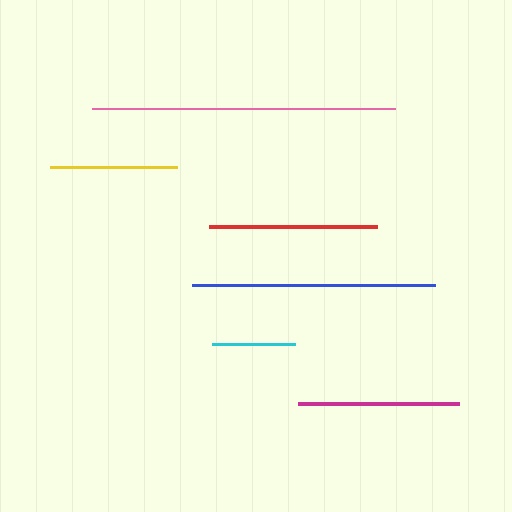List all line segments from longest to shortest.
From longest to shortest: pink, blue, red, magenta, yellow, cyan.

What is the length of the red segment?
The red segment is approximately 168 pixels long.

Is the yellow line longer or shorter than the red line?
The red line is longer than the yellow line.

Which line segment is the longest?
The pink line is the longest at approximately 303 pixels.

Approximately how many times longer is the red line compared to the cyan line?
The red line is approximately 2.0 times the length of the cyan line.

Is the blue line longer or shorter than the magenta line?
The blue line is longer than the magenta line.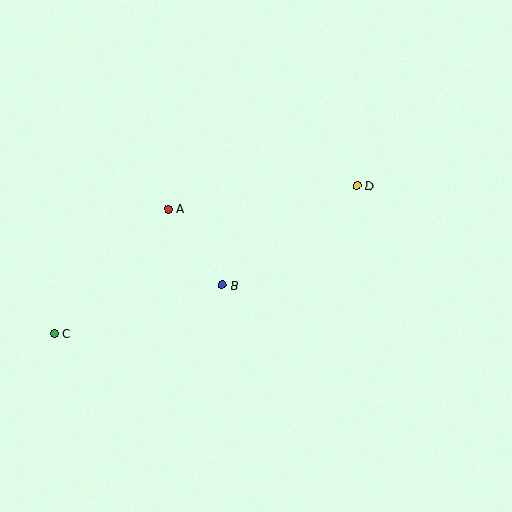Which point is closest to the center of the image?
Point B at (222, 285) is closest to the center.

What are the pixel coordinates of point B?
Point B is at (222, 285).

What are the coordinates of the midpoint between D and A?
The midpoint between D and A is at (263, 197).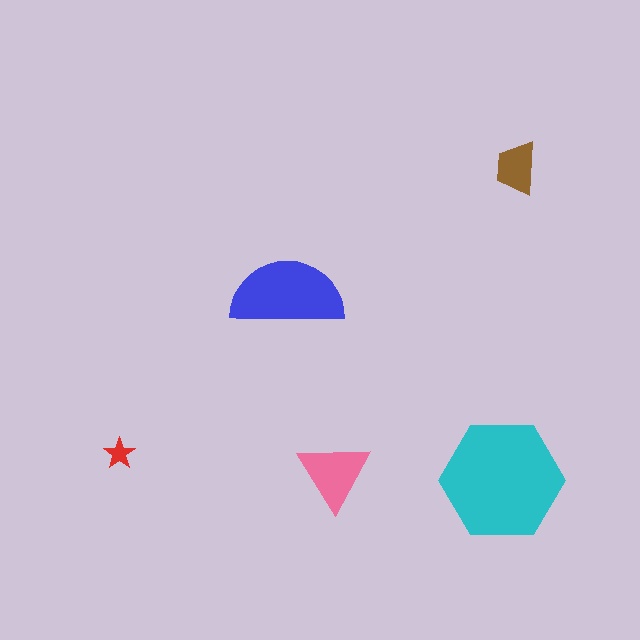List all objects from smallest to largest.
The red star, the brown trapezoid, the pink triangle, the blue semicircle, the cyan hexagon.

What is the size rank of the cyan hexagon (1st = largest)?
1st.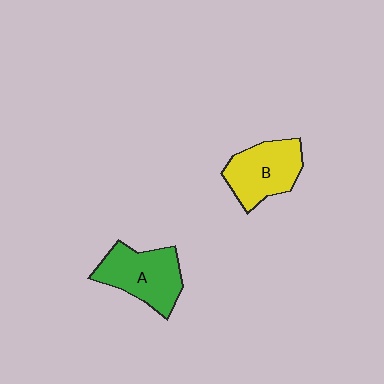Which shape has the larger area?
Shape A (green).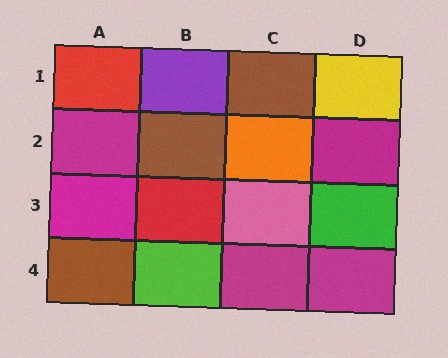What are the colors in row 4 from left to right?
Brown, lime, magenta, magenta.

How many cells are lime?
1 cell is lime.